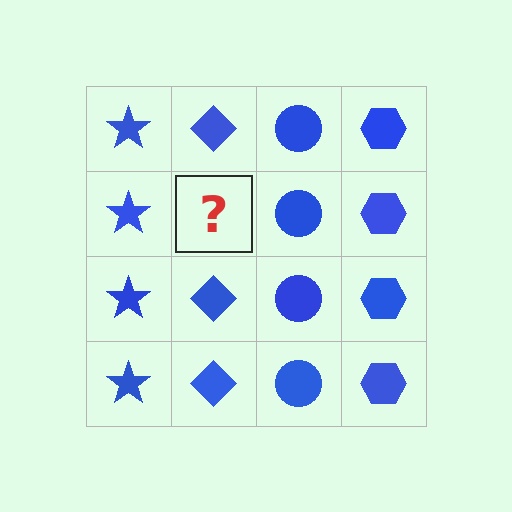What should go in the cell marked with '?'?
The missing cell should contain a blue diamond.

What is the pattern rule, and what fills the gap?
The rule is that each column has a consistent shape. The gap should be filled with a blue diamond.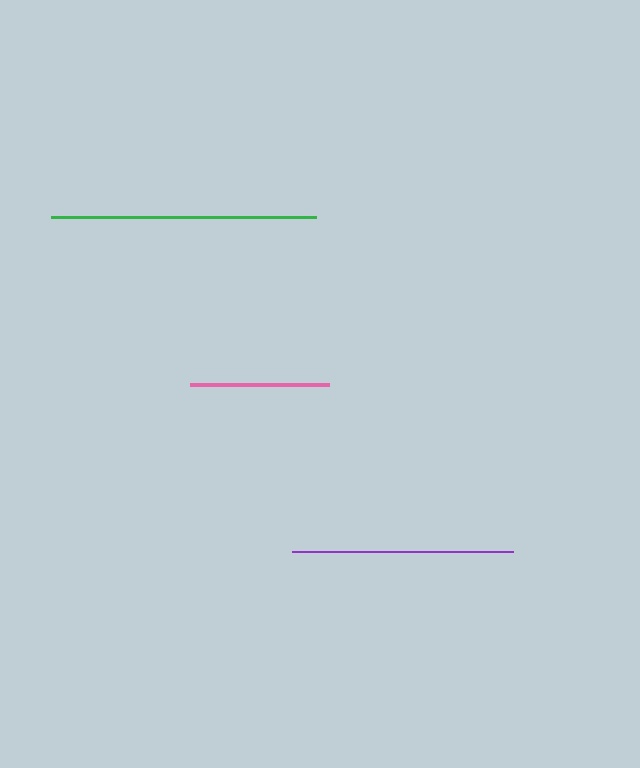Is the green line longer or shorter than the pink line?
The green line is longer than the pink line.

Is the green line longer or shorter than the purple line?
The green line is longer than the purple line.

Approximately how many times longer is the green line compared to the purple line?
The green line is approximately 1.2 times the length of the purple line.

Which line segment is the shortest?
The pink line is the shortest at approximately 139 pixels.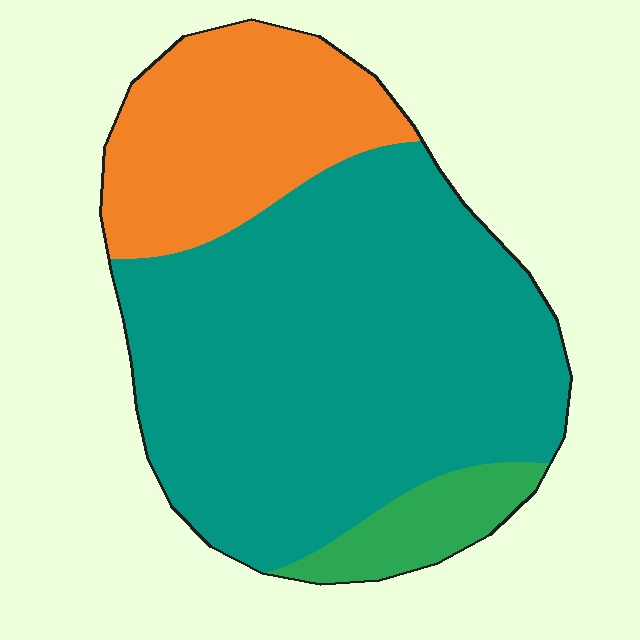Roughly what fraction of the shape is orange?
Orange takes up about one quarter (1/4) of the shape.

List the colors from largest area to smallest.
From largest to smallest: teal, orange, green.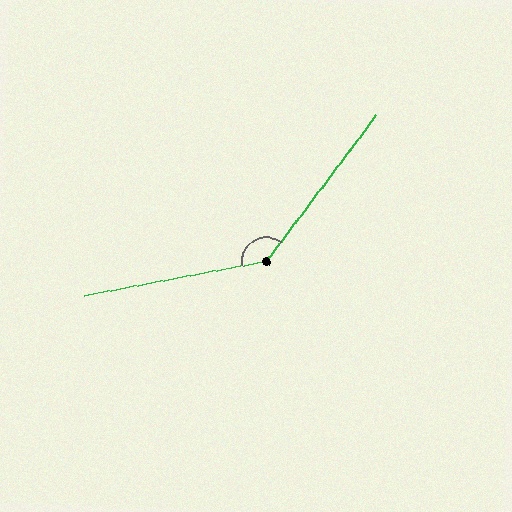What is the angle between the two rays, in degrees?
Approximately 138 degrees.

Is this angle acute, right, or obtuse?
It is obtuse.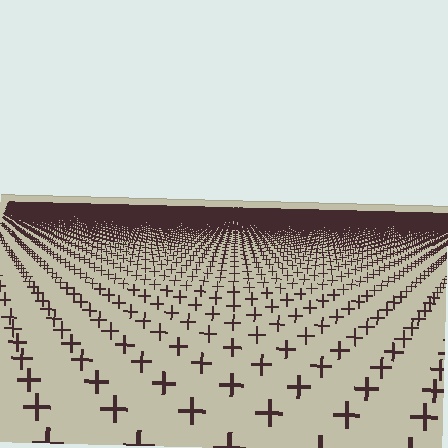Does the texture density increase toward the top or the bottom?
Density increases toward the top.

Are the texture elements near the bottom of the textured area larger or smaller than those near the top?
Larger. Near the bottom, elements are closer to the viewer and appear at a bigger on-screen size.